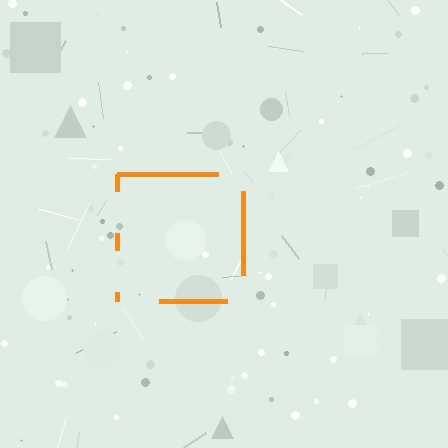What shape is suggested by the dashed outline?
The dashed outline suggests a square.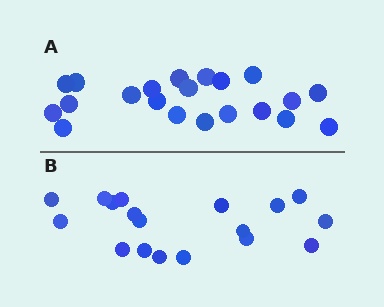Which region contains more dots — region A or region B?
Region A (the top region) has more dots.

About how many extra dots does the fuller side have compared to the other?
Region A has just a few more — roughly 2 or 3 more dots than region B.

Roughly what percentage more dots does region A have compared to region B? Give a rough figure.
About 15% more.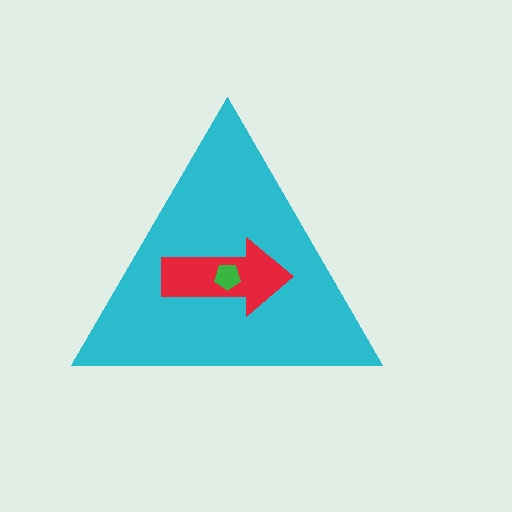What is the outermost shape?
The cyan triangle.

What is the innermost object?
The green pentagon.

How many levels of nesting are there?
3.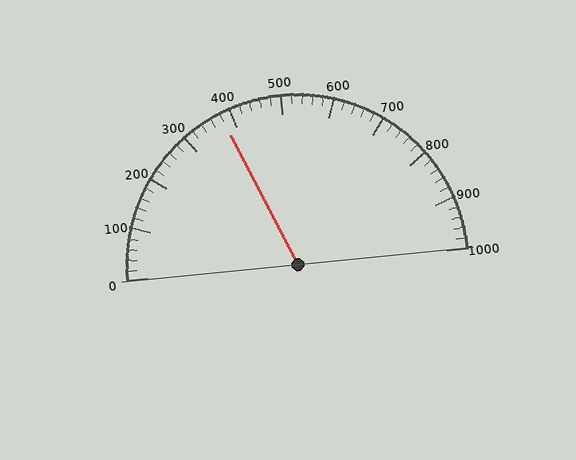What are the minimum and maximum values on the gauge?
The gauge ranges from 0 to 1000.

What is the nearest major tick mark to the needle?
The nearest major tick mark is 400.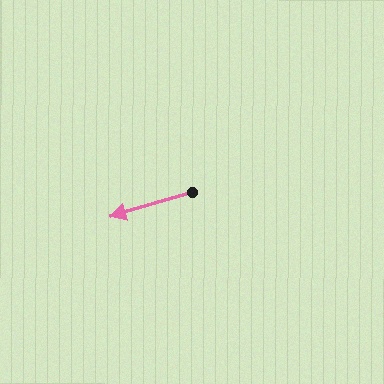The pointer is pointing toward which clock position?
Roughly 8 o'clock.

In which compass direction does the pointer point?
West.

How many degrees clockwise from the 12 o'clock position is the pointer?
Approximately 254 degrees.